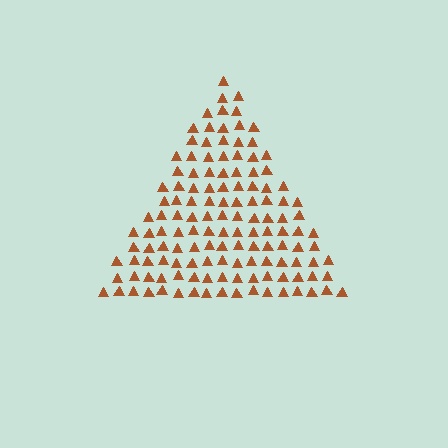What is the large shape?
The large shape is a triangle.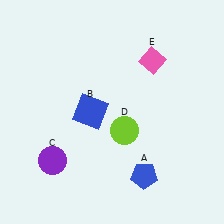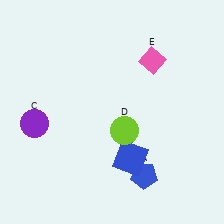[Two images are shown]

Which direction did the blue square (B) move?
The blue square (B) moved down.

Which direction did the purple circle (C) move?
The purple circle (C) moved up.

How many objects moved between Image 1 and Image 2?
2 objects moved between the two images.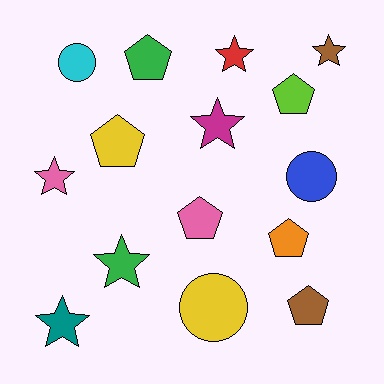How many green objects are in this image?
There are 2 green objects.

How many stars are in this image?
There are 6 stars.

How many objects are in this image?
There are 15 objects.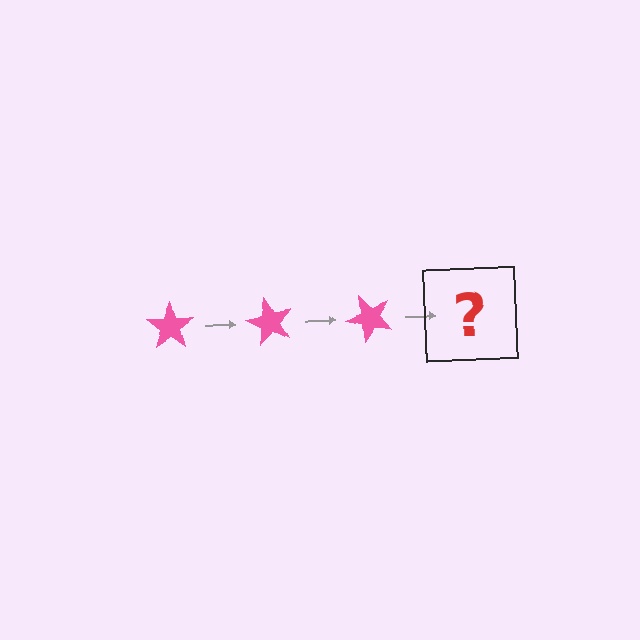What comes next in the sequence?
The next element should be a pink star rotated 180 degrees.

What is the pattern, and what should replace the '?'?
The pattern is that the star rotates 60 degrees each step. The '?' should be a pink star rotated 180 degrees.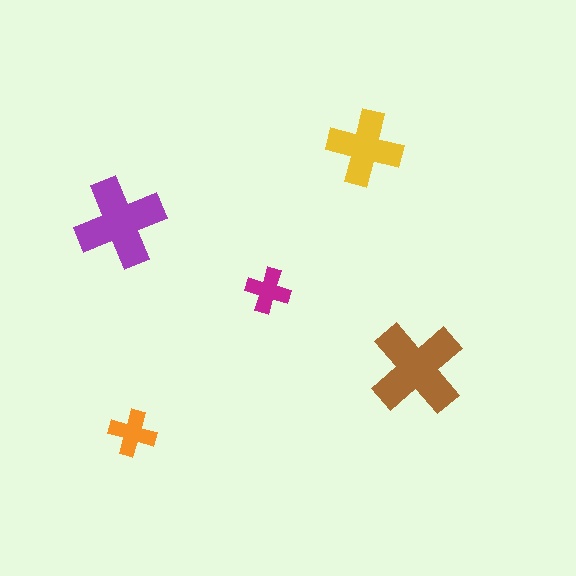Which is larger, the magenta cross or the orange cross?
The orange one.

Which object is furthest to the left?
The purple cross is leftmost.